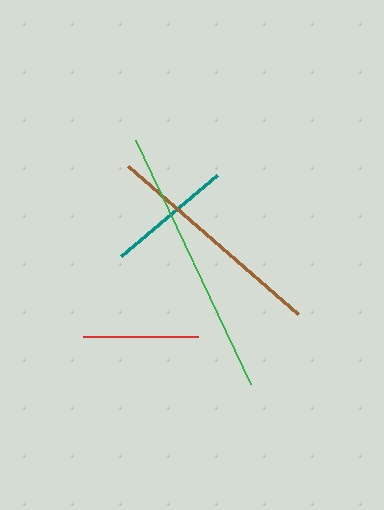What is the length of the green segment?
The green segment is approximately 269 pixels long.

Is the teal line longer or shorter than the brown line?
The brown line is longer than the teal line.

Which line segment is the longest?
The green line is the longest at approximately 269 pixels.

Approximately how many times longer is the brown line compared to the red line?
The brown line is approximately 2.0 times the length of the red line.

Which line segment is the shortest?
The red line is the shortest at approximately 115 pixels.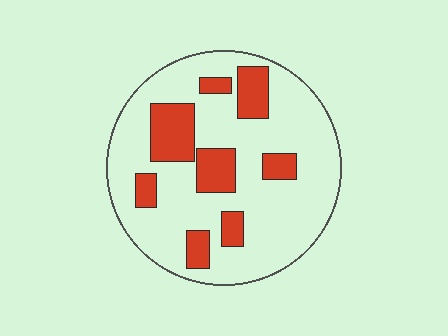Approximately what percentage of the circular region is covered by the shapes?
Approximately 25%.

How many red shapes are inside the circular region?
8.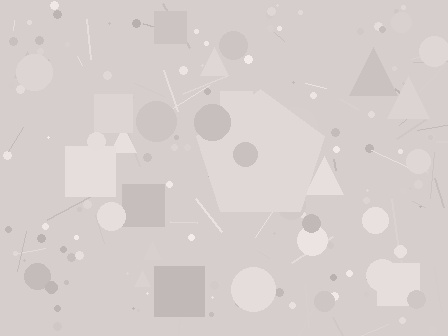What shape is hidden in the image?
A pentagon is hidden in the image.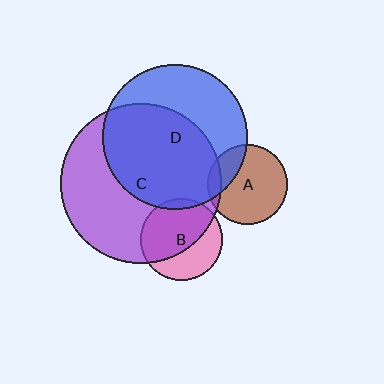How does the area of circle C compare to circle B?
Approximately 3.9 times.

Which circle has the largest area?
Circle C (purple).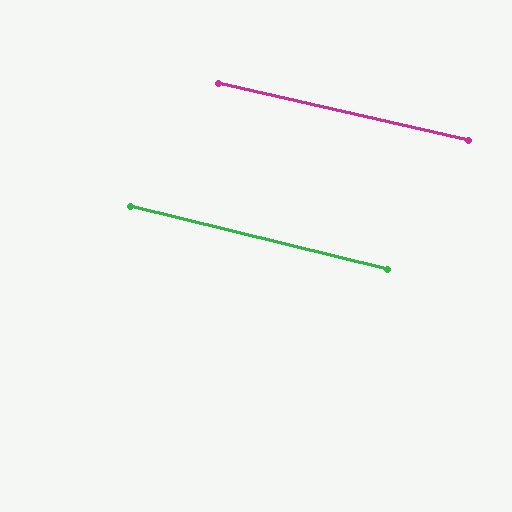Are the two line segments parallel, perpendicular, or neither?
Parallel — their directions differ by only 1.0°.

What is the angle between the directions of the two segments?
Approximately 1 degree.